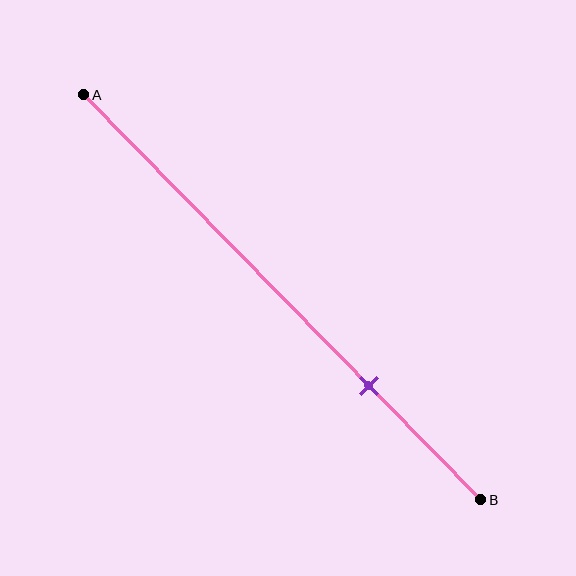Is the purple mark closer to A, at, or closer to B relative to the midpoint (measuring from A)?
The purple mark is closer to point B than the midpoint of segment AB.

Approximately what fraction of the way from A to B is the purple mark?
The purple mark is approximately 70% of the way from A to B.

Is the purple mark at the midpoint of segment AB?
No, the mark is at about 70% from A, not at the 50% midpoint.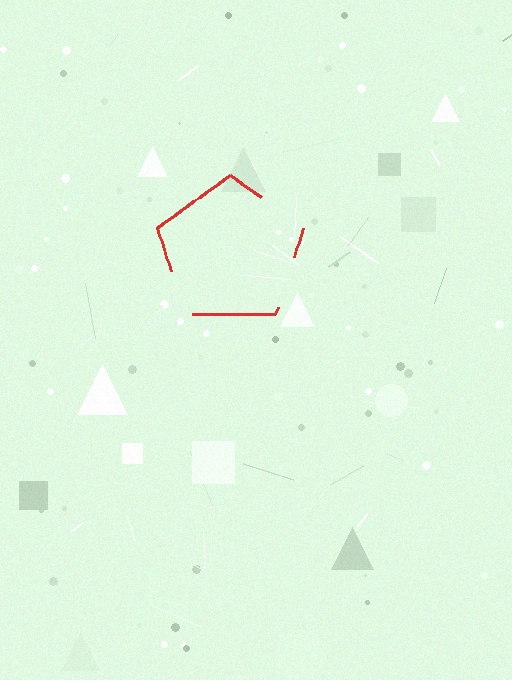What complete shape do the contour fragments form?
The contour fragments form a pentagon.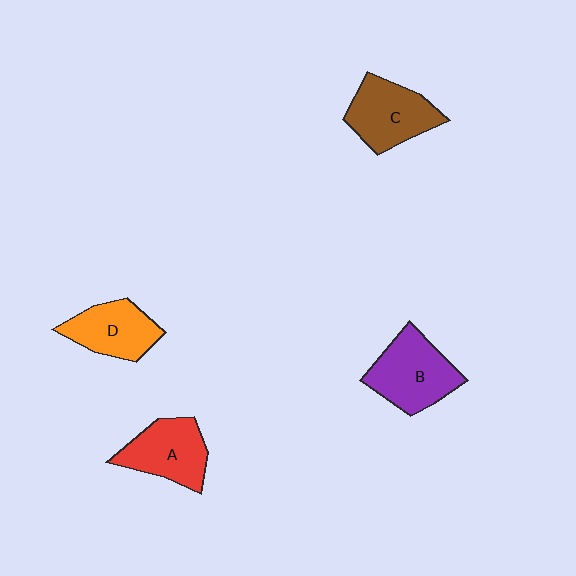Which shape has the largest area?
Shape B (purple).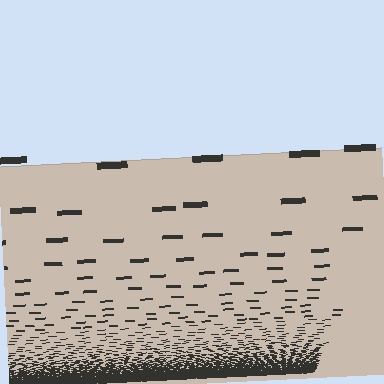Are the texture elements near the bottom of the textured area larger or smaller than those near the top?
Smaller. The gradient is inverted — elements near the bottom are smaller and denser.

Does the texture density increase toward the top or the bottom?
Density increases toward the bottom.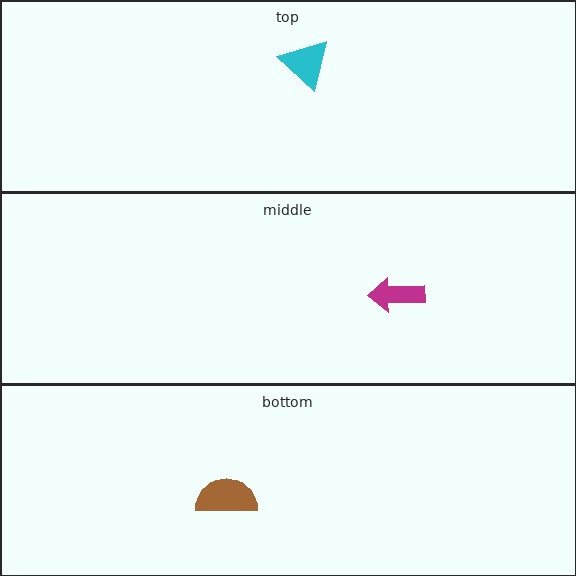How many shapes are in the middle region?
1.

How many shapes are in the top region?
1.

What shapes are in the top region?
The cyan triangle.